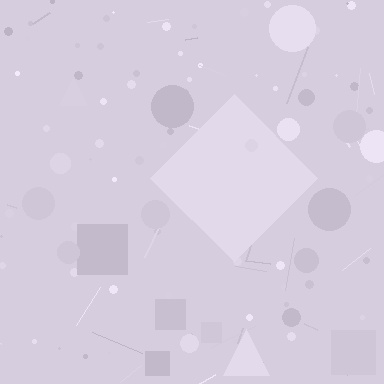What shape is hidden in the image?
A diamond is hidden in the image.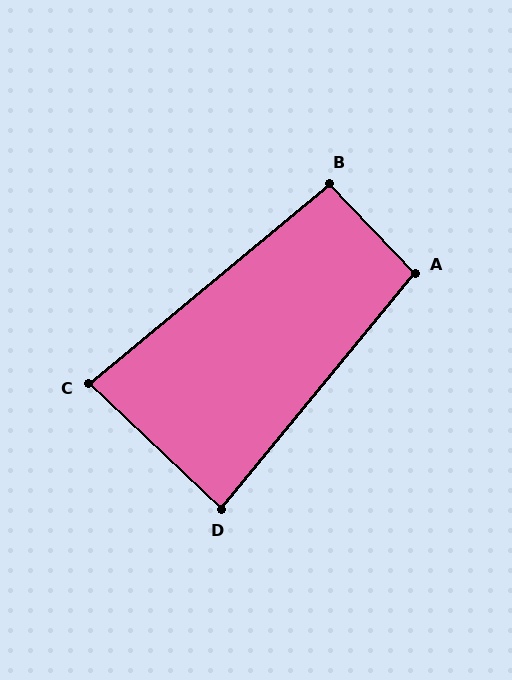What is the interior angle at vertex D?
Approximately 86 degrees (approximately right).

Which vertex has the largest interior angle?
A, at approximately 97 degrees.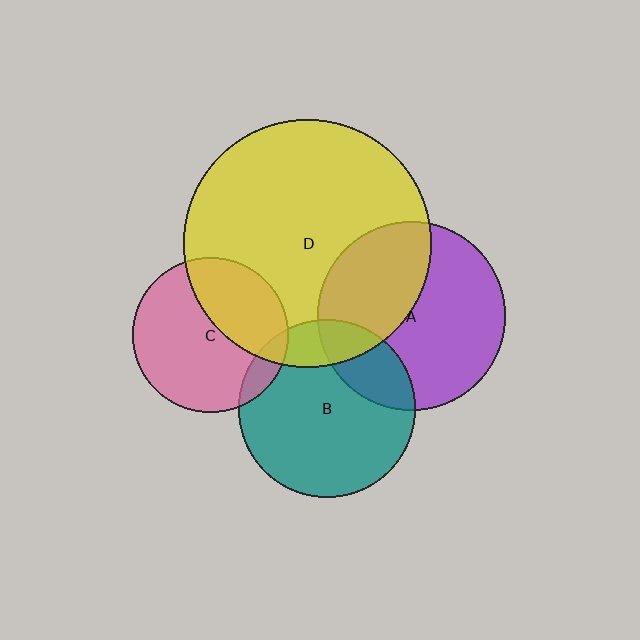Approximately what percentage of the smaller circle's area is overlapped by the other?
Approximately 15%.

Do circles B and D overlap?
Yes.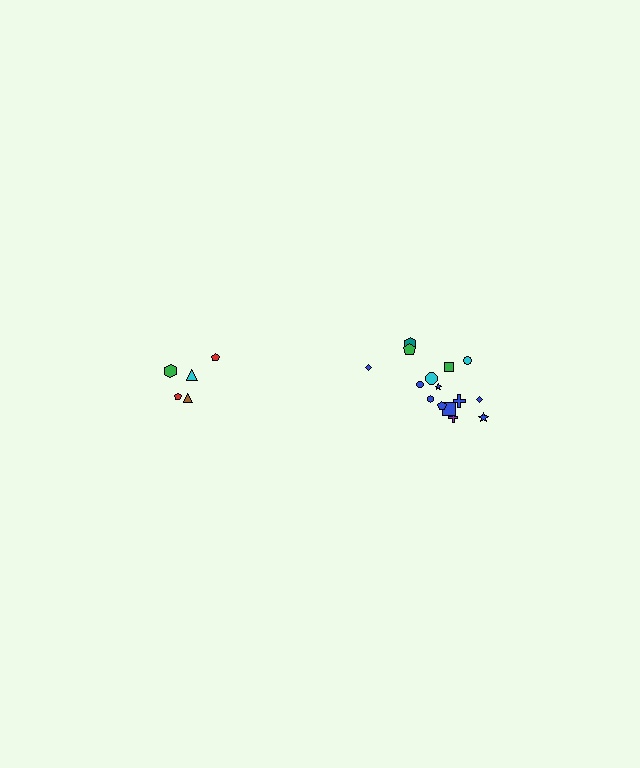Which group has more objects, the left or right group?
The right group.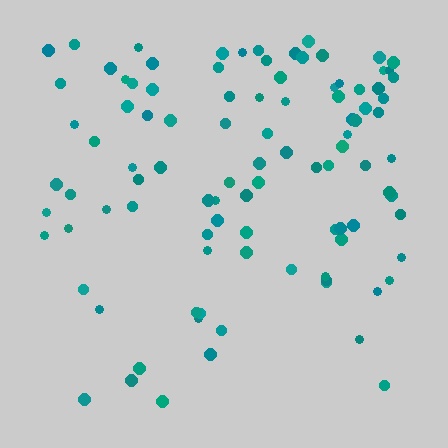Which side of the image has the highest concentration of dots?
The top.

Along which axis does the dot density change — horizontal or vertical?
Vertical.